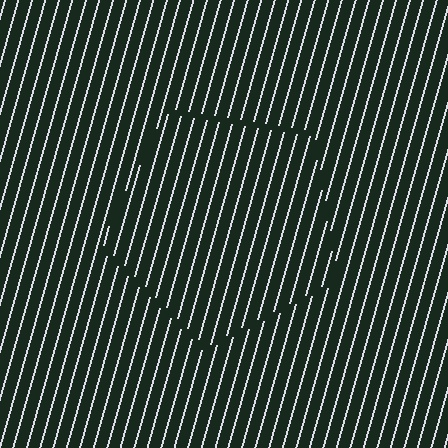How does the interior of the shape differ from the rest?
The interior of the shape contains the same grating, shifted by half a period — the contour is defined by the phase discontinuity where line-ends from the inner and outer gratings abut.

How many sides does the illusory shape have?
5 sides — the line-ends trace a pentagon.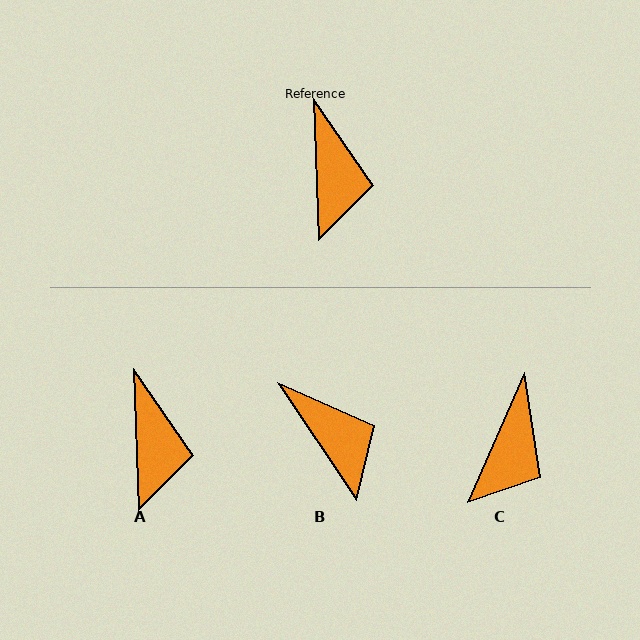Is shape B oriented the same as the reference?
No, it is off by about 31 degrees.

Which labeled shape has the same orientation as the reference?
A.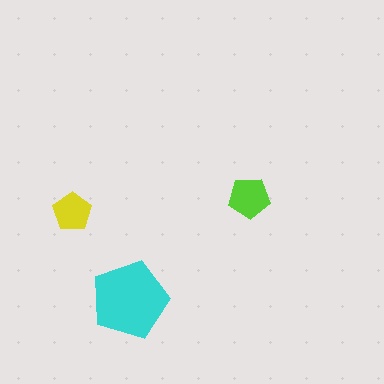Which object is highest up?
The lime pentagon is topmost.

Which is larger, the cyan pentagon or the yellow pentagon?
The cyan one.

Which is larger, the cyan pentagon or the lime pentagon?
The cyan one.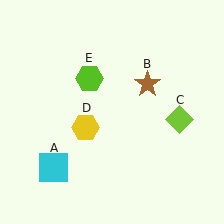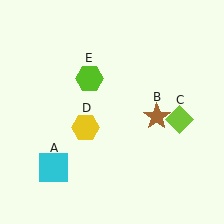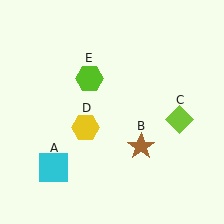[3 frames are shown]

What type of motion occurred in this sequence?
The brown star (object B) rotated clockwise around the center of the scene.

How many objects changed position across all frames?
1 object changed position: brown star (object B).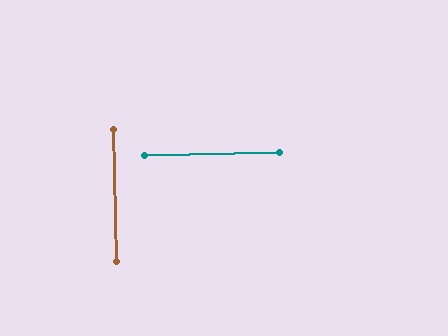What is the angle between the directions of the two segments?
Approximately 90 degrees.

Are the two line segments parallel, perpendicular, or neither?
Perpendicular — they meet at approximately 90°.